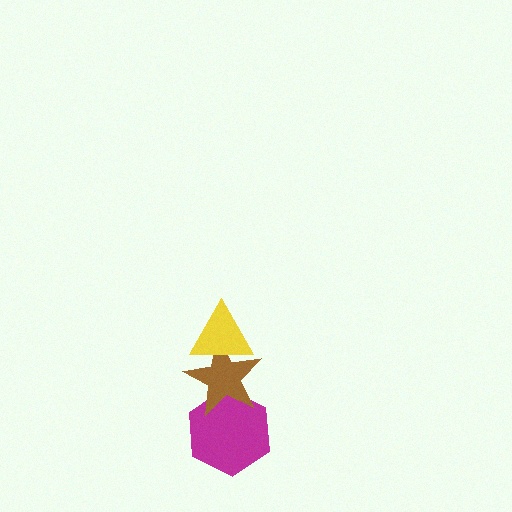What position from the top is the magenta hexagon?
The magenta hexagon is 3rd from the top.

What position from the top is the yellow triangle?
The yellow triangle is 1st from the top.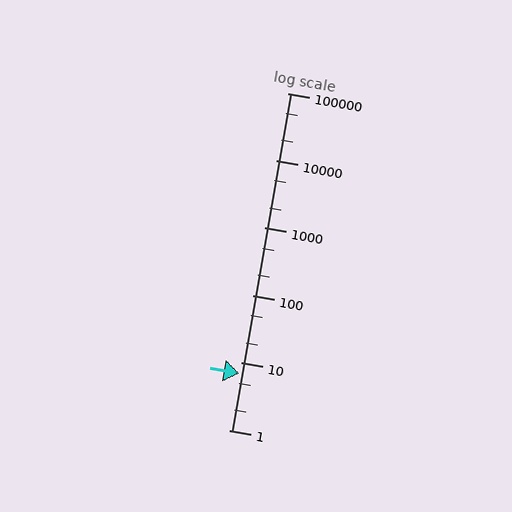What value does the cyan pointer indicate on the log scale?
The pointer indicates approximately 6.9.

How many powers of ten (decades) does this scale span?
The scale spans 5 decades, from 1 to 100000.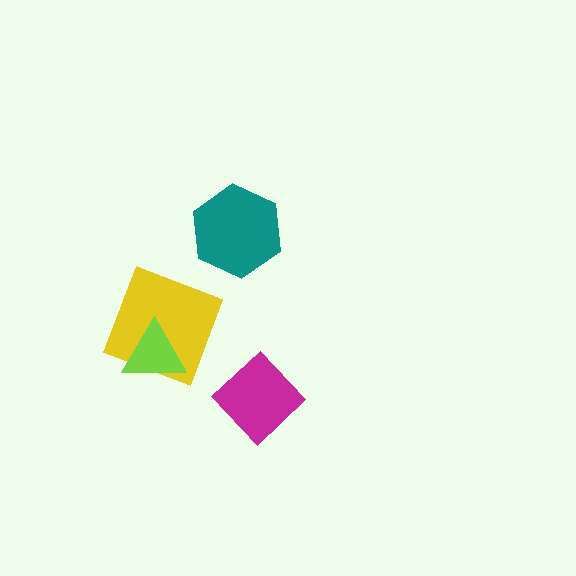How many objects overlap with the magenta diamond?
0 objects overlap with the magenta diamond.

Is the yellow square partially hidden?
Yes, it is partially covered by another shape.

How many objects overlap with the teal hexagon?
0 objects overlap with the teal hexagon.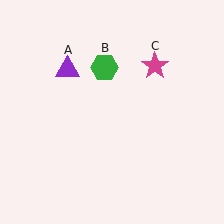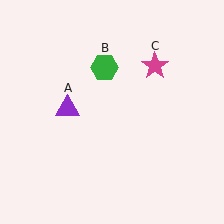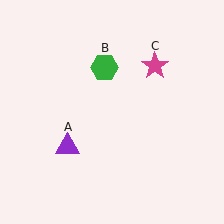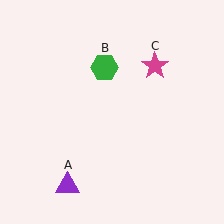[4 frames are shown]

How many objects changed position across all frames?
1 object changed position: purple triangle (object A).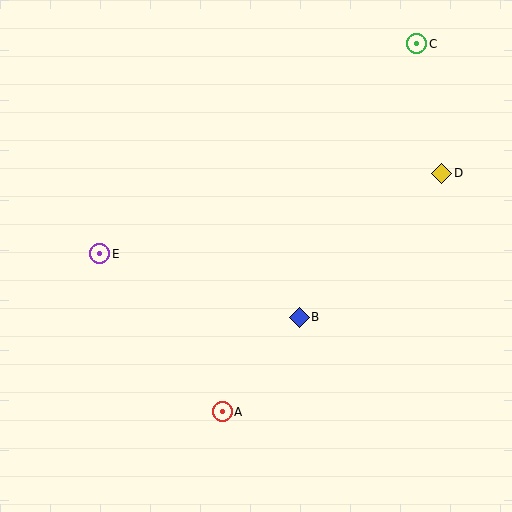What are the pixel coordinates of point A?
Point A is at (222, 412).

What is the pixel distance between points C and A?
The distance between C and A is 416 pixels.